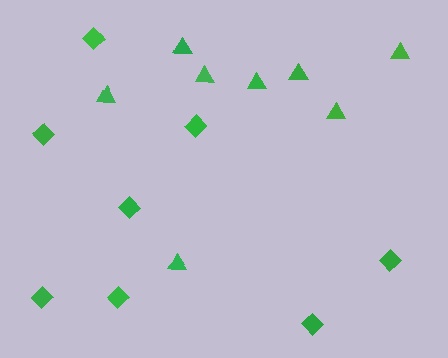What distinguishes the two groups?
There are 2 groups: one group of triangles (8) and one group of diamonds (8).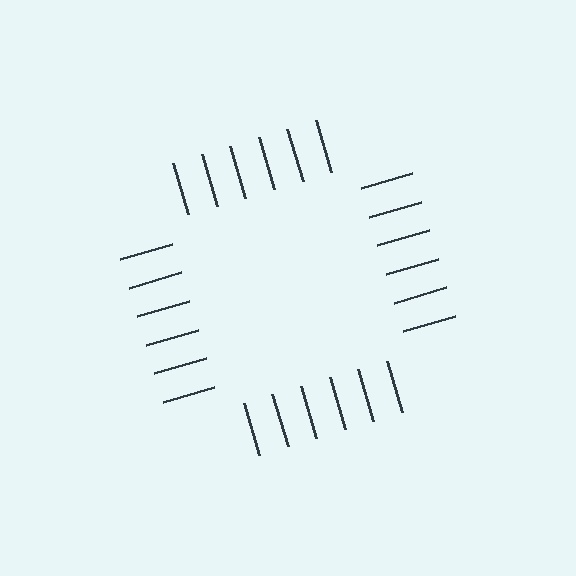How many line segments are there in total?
24 — 6 along each of the 4 edges.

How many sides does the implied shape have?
4 sides — the line-ends trace a square.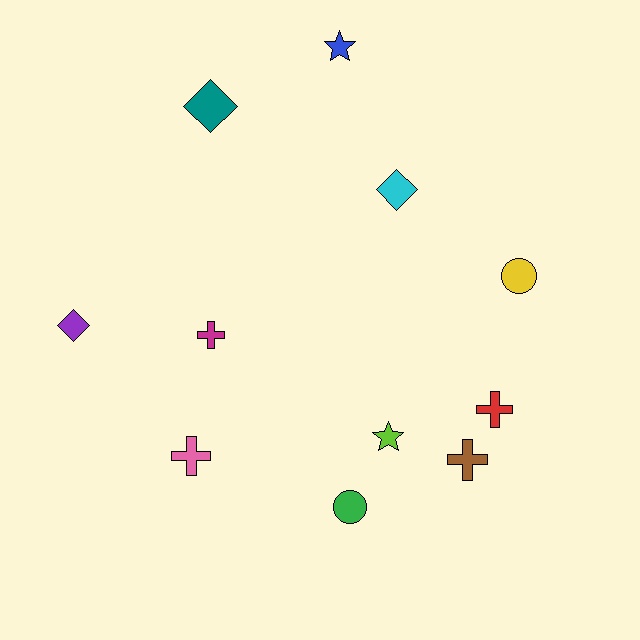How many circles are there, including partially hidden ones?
There are 2 circles.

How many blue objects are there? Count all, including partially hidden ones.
There is 1 blue object.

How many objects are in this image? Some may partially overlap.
There are 11 objects.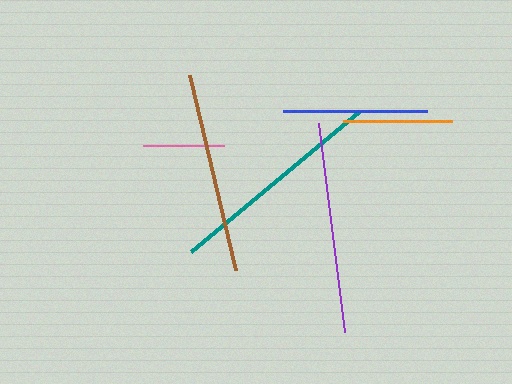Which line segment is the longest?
The teal line is the longest at approximately 218 pixels.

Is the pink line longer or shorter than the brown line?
The brown line is longer than the pink line.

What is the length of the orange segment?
The orange segment is approximately 109 pixels long.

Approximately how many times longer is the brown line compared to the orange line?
The brown line is approximately 1.8 times the length of the orange line.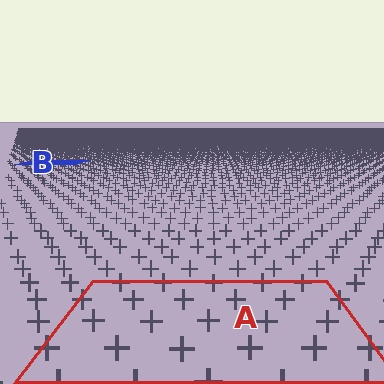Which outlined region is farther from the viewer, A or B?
Region B is farther from the viewer — the texture elements inside it appear smaller and more densely packed.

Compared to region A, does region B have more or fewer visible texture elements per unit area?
Region B has more texture elements per unit area — they are packed more densely because it is farther away.